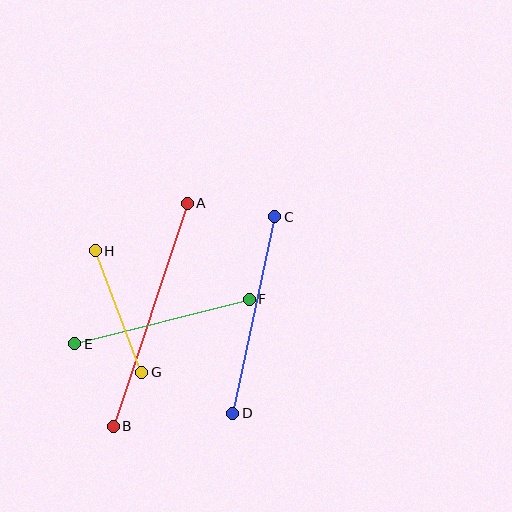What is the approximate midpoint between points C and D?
The midpoint is at approximately (254, 315) pixels.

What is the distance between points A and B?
The distance is approximately 235 pixels.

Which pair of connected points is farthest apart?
Points A and B are farthest apart.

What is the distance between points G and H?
The distance is approximately 130 pixels.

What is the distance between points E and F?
The distance is approximately 180 pixels.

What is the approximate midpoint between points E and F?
The midpoint is at approximately (162, 321) pixels.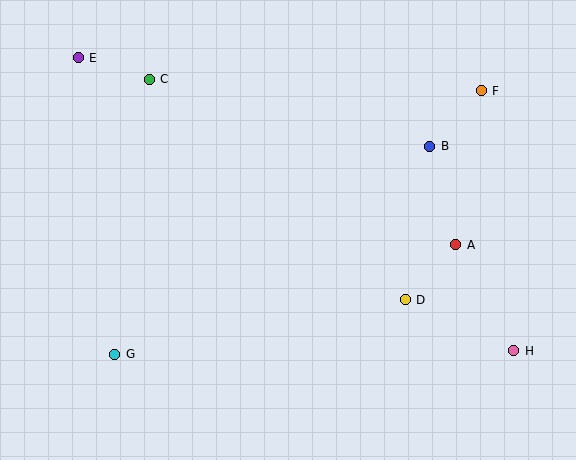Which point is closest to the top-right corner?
Point F is closest to the top-right corner.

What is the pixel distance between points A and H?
The distance between A and H is 121 pixels.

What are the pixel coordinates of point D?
Point D is at (405, 300).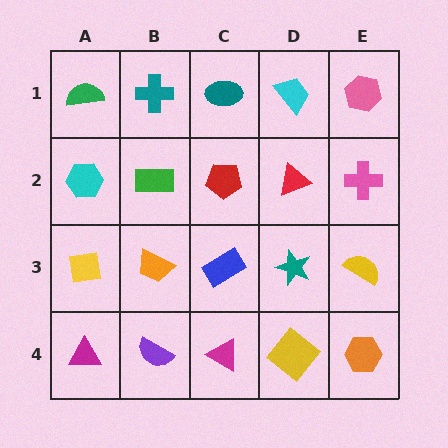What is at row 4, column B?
A purple semicircle.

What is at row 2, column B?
A green rectangle.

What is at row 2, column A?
A cyan hexagon.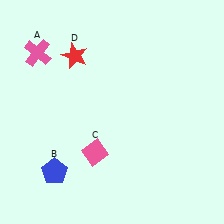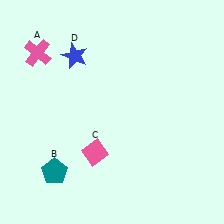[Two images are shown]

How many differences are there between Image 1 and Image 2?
There are 2 differences between the two images.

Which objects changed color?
B changed from blue to teal. D changed from red to blue.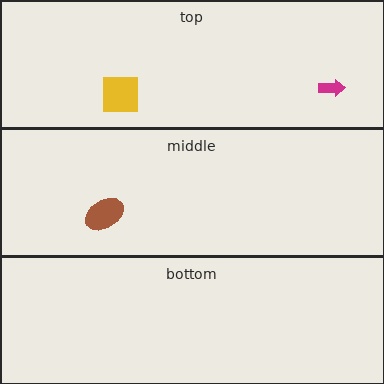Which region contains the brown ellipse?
The middle region.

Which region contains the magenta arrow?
The top region.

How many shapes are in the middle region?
1.